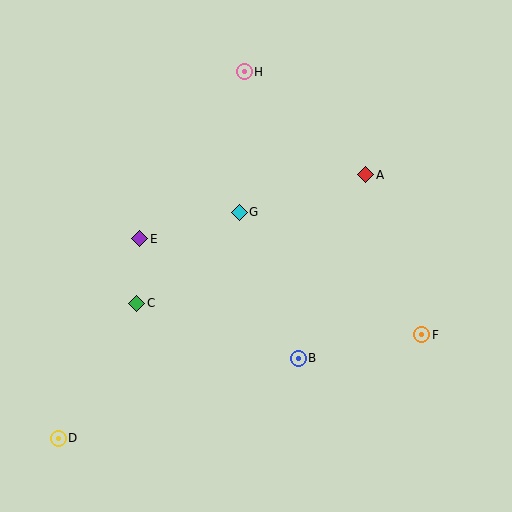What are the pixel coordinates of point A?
Point A is at (366, 175).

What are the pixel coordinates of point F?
Point F is at (422, 335).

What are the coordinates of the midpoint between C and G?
The midpoint between C and G is at (188, 258).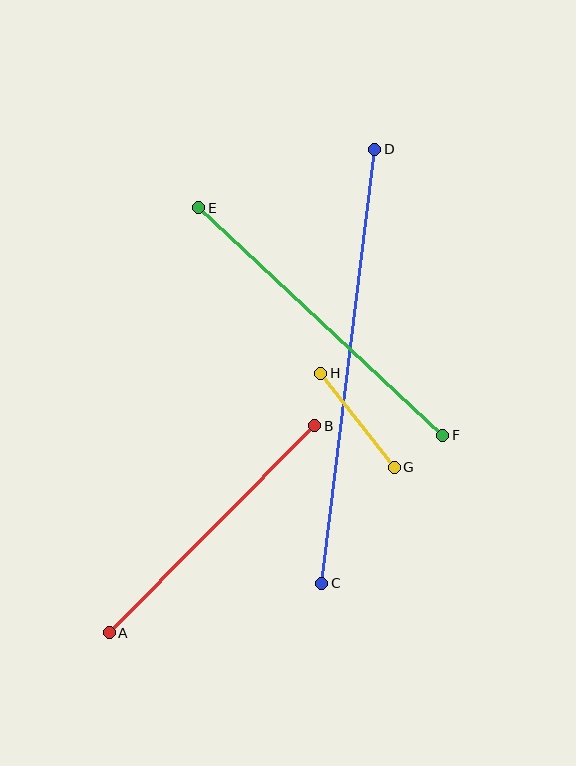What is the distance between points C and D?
The distance is approximately 437 pixels.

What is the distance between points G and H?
The distance is approximately 119 pixels.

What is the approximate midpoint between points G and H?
The midpoint is at approximately (357, 420) pixels.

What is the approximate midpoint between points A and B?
The midpoint is at approximately (212, 529) pixels.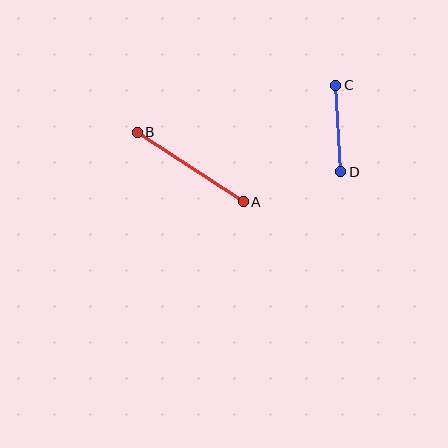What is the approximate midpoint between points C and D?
The midpoint is at approximately (338, 128) pixels.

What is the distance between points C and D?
The distance is approximately 87 pixels.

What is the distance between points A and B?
The distance is approximately 126 pixels.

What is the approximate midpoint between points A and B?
The midpoint is at approximately (190, 167) pixels.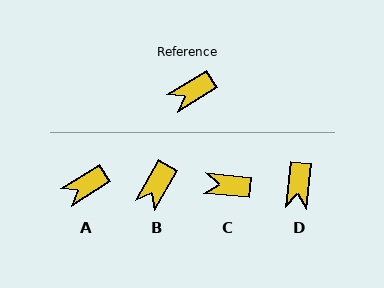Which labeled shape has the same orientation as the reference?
A.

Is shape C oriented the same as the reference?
No, it is off by about 37 degrees.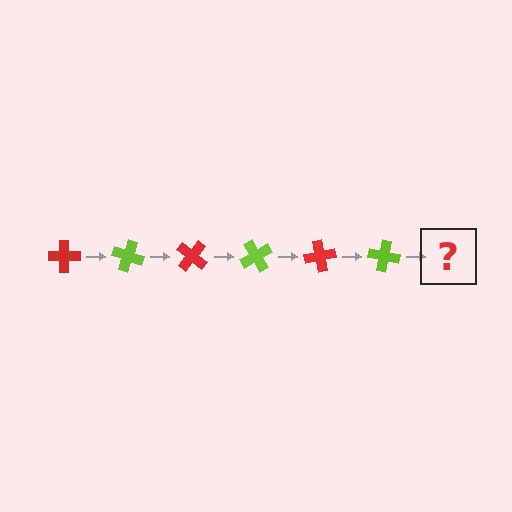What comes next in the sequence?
The next element should be a red cross, rotated 120 degrees from the start.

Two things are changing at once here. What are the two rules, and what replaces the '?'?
The two rules are that it rotates 20 degrees each step and the color cycles through red and lime. The '?' should be a red cross, rotated 120 degrees from the start.